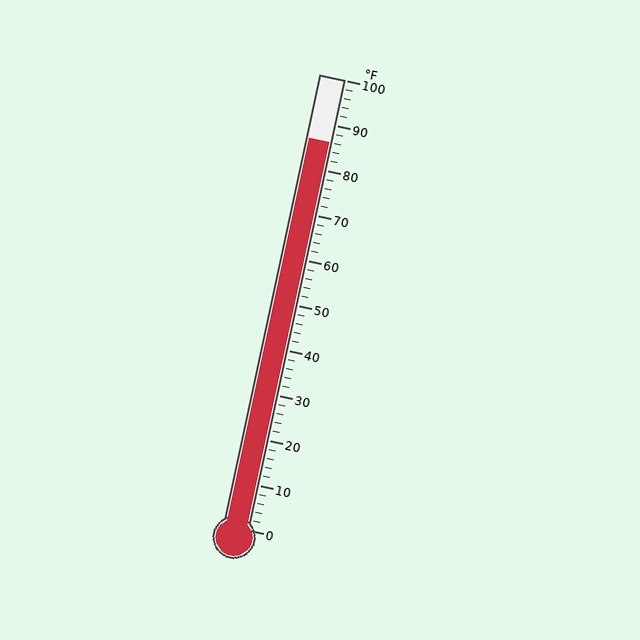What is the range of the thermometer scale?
The thermometer scale ranges from 0°F to 100°F.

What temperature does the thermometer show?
The thermometer shows approximately 86°F.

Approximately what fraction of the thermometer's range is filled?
The thermometer is filled to approximately 85% of its range.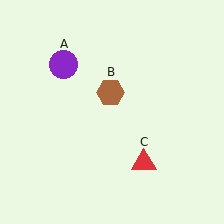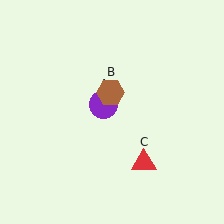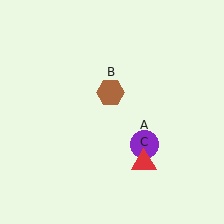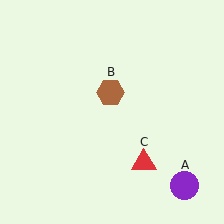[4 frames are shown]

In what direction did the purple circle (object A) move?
The purple circle (object A) moved down and to the right.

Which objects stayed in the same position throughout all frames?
Brown hexagon (object B) and red triangle (object C) remained stationary.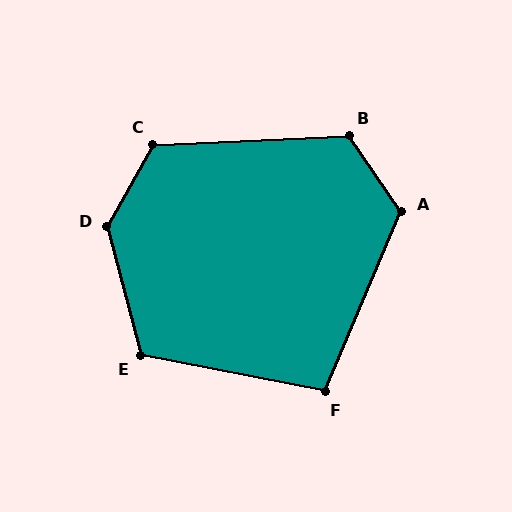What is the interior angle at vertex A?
Approximately 123 degrees (obtuse).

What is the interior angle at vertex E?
Approximately 116 degrees (obtuse).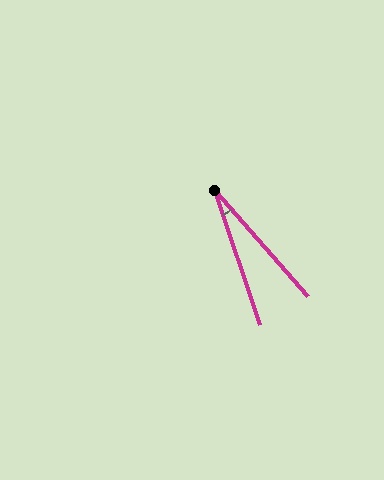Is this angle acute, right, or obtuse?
It is acute.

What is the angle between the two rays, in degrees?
Approximately 23 degrees.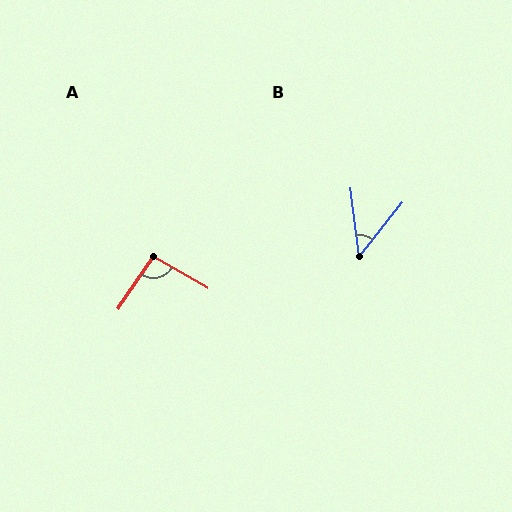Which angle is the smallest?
B, at approximately 45 degrees.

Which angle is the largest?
A, at approximately 94 degrees.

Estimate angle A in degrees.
Approximately 94 degrees.